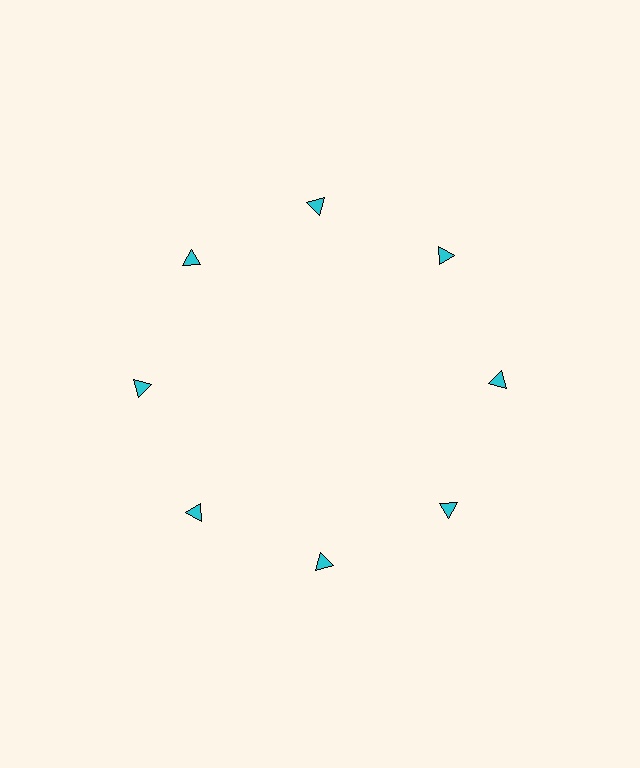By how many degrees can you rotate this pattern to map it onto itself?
The pattern maps onto itself every 45 degrees of rotation.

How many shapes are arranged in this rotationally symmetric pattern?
There are 8 shapes, arranged in 8 groups of 1.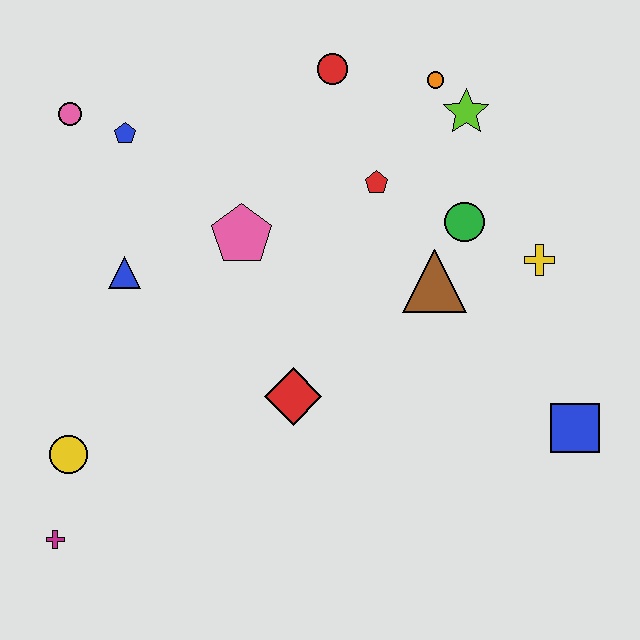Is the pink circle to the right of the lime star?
No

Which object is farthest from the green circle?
The magenta cross is farthest from the green circle.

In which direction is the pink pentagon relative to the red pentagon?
The pink pentagon is to the left of the red pentagon.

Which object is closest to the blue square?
The yellow cross is closest to the blue square.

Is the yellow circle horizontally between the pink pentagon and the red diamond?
No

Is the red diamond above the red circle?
No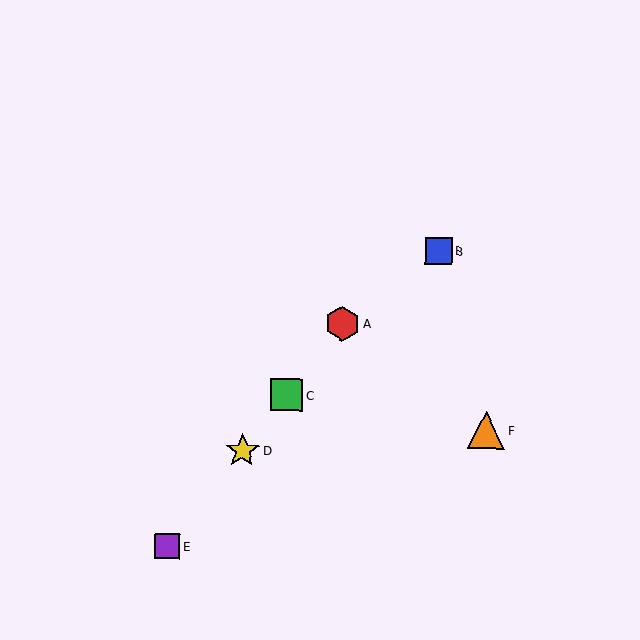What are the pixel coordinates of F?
Object F is at (486, 430).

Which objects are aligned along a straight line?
Objects A, C, D, E are aligned along a straight line.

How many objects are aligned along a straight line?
4 objects (A, C, D, E) are aligned along a straight line.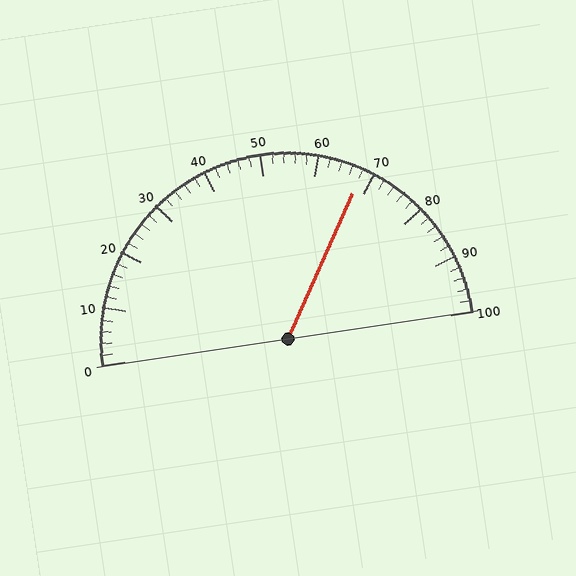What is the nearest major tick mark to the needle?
The nearest major tick mark is 70.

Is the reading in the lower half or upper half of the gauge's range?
The reading is in the upper half of the range (0 to 100).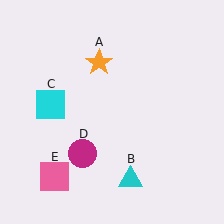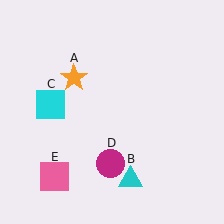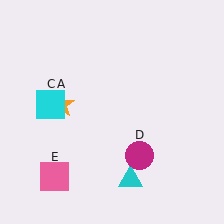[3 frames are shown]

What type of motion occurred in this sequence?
The orange star (object A), magenta circle (object D) rotated counterclockwise around the center of the scene.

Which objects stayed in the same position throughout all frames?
Cyan triangle (object B) and cyan square (object C) and pink square (object E) remained stationary.